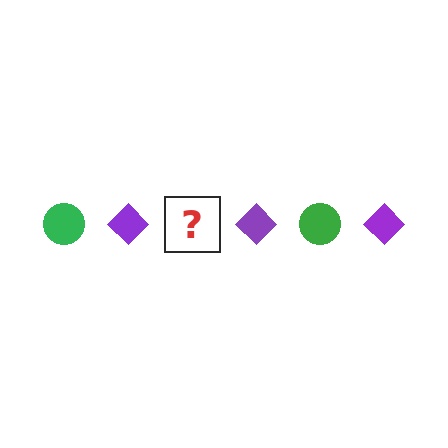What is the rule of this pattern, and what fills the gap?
The rule is that the pattern alternates between green circle and purple diamond. The gap should be filled with a green circle.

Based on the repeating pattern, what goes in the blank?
The blank should be a green circle.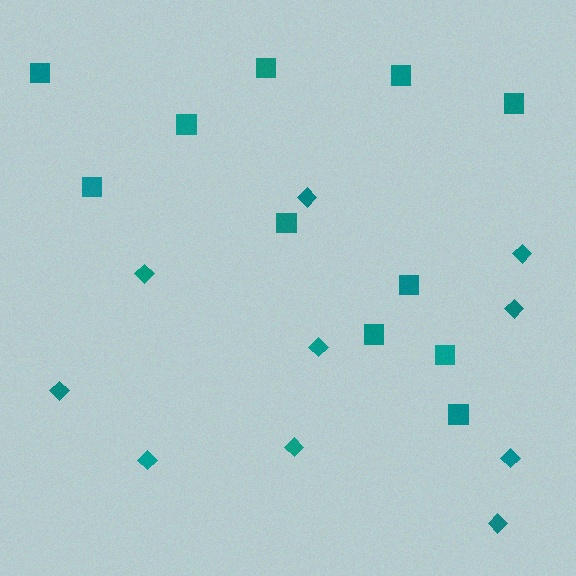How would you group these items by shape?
There are 2 groups: one group of squares (11) and one group of diamonds (10).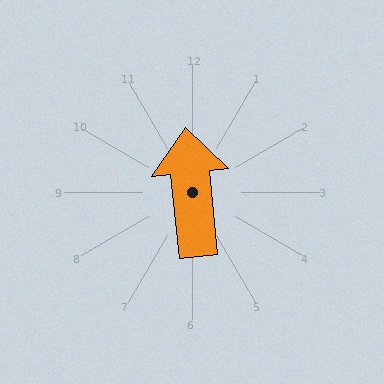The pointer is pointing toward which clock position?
Roughly 12 o'clock.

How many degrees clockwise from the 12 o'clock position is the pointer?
Approximately 354 degrees.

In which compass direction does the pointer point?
North.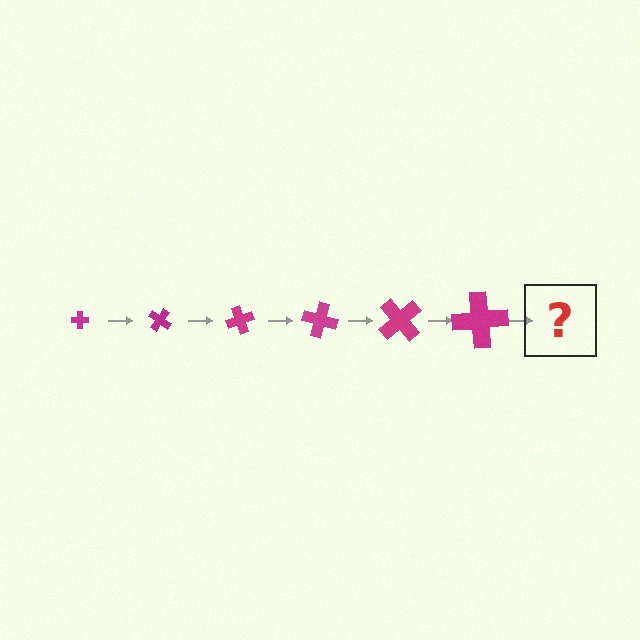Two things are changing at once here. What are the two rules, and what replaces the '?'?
The two rules are that the cross grows larger each step and it rotates 35 degrees each step. The '?' should be a cross, larger than the previous one and rotated 210 degrees from the start.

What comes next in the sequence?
The next element should be a cross, larger than the previous one and rotated 210 degrees from the start.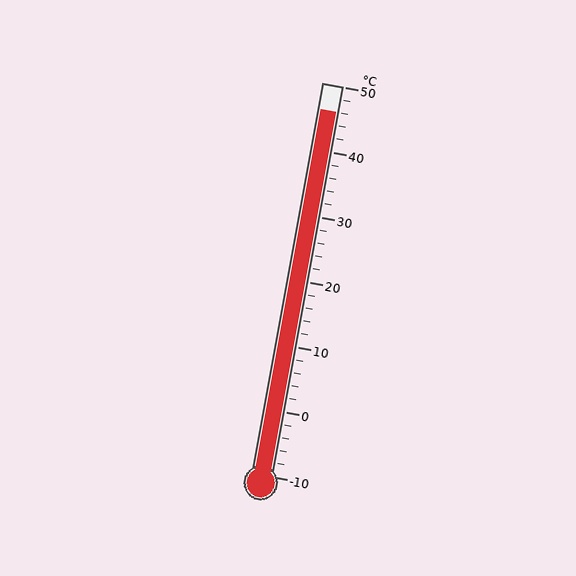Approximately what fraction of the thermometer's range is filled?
The thermometer is filled to approximately 95% of its range.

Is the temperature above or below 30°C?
The temperature is above 30°C.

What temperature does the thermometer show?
The thermometer shows approximately 46°C.